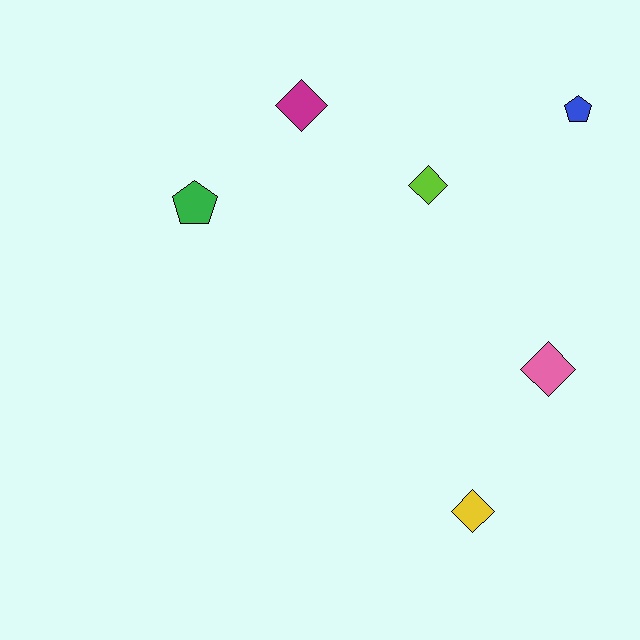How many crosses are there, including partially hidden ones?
There are no crosses.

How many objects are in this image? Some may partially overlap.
There are 6 objects.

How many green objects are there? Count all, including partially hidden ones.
There is 1 green object.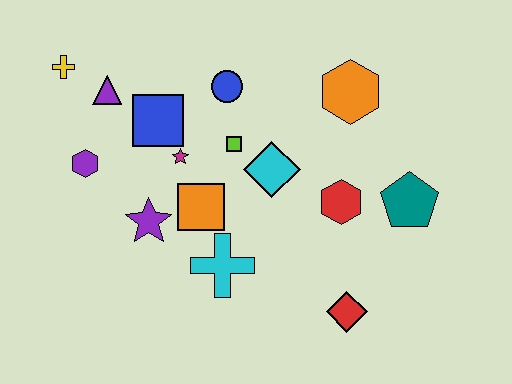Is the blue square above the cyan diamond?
Yes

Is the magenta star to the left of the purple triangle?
No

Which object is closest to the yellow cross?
The purple triangle is closest to the yellow cross.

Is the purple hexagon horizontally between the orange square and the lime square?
No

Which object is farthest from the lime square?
The red diamond is farthest from the lime square.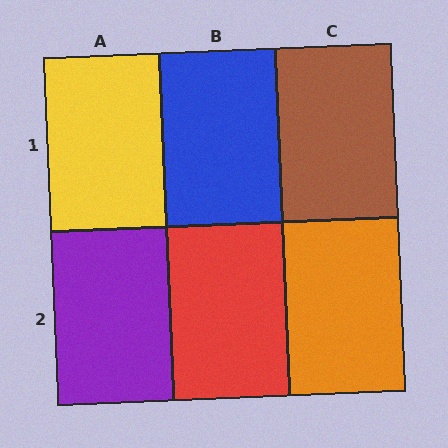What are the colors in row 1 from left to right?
Yellow, blue, brown.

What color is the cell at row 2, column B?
Red.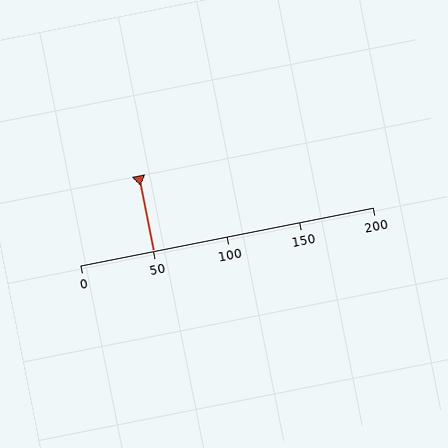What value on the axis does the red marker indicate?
The marker indicates approximately 50.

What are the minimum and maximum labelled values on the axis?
The axis runs from 0 to 200.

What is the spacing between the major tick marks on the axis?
The major ticks are spaced 50 apart.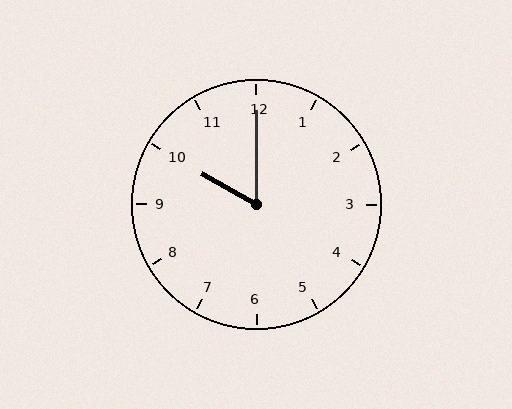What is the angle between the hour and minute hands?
Approximately 60 degrees.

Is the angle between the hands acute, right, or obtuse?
It is acute.